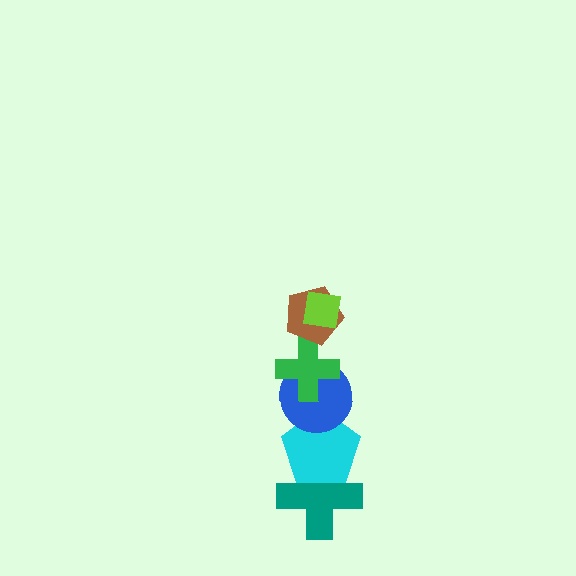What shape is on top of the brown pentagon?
The lime square is on top of the brown pentagon.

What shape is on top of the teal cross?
The cyan pentagon is on top of the teal cross.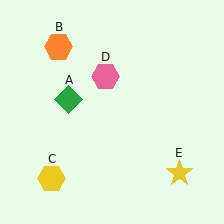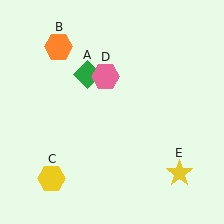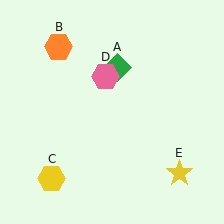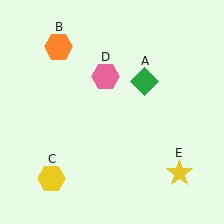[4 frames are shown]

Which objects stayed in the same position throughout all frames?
Orange hexagon (object B) and yellow hexagon (object C) and pink hexagon (object D) and yellow star (object E) remained stationary.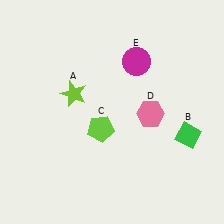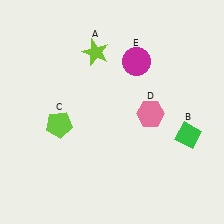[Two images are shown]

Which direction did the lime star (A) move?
The lime star (A) moved up.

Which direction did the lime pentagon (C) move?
The lime pentagon (C) moved left.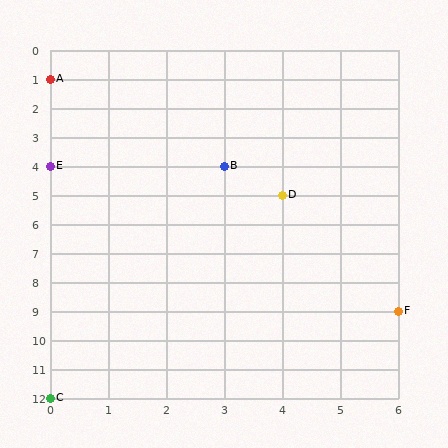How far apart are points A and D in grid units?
Points A and D are 4 columns and 4 rows apart (about 5.7 grid units diagonally).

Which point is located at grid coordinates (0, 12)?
Point C is at (0, 12).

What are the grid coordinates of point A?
Point A is at grid coordinates (0, 1).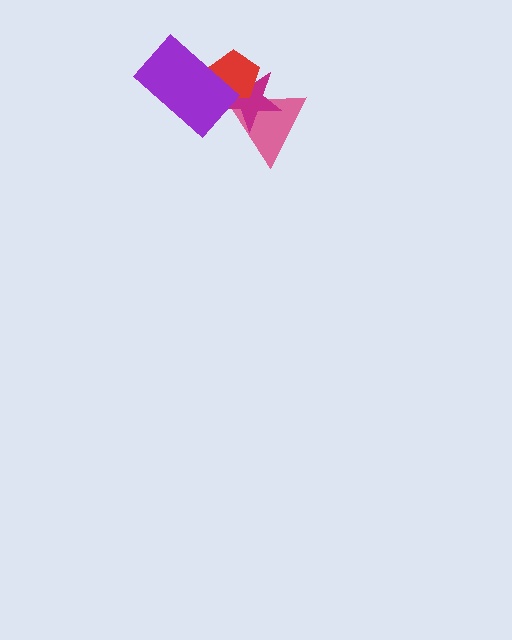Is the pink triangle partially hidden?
Yes, it is partially covered by another shape.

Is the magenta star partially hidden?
Yes, it is partially covered by another shape.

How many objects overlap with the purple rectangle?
2 objects overlap with the purple rectangle.